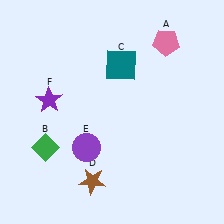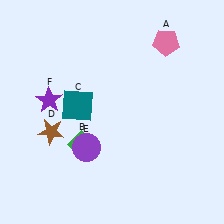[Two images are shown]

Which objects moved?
The objects that moved are: the green diamond (B), the teal square (C), the brown star (D).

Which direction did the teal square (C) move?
The teal square (C) moved left.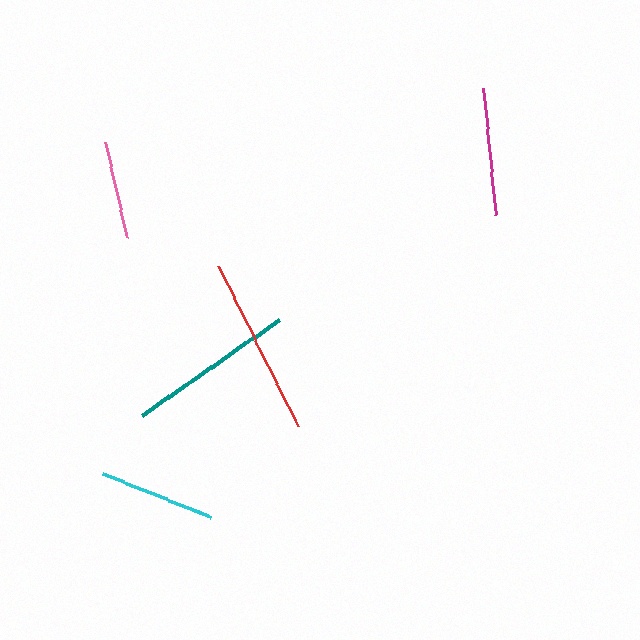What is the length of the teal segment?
The teal segment is approximately 167 pixels long.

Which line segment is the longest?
The red line is the longest at approximately 179 pixels.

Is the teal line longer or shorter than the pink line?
The teal line is longer than the pink line.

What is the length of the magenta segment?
The magenta segment is approximately 127 pixels long.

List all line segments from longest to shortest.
From longest to shortest: red, teal, magenta, cyan, pink.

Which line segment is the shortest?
The pink line is the shortest at approximately 98 pixels.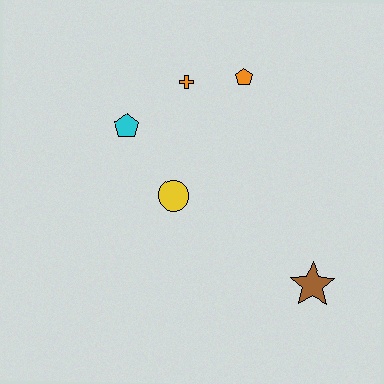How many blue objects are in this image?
There are no blue objects.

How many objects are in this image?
There are 5 objects.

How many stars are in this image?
There is 1 star.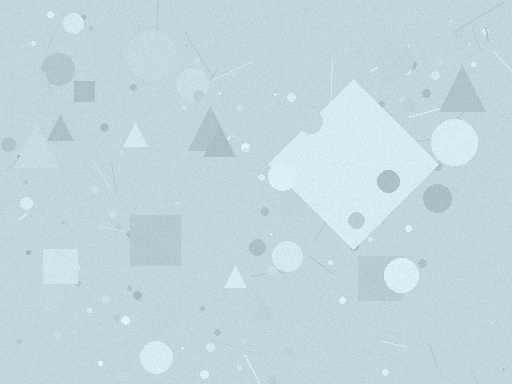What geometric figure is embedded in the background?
A diamond is embedded in the background.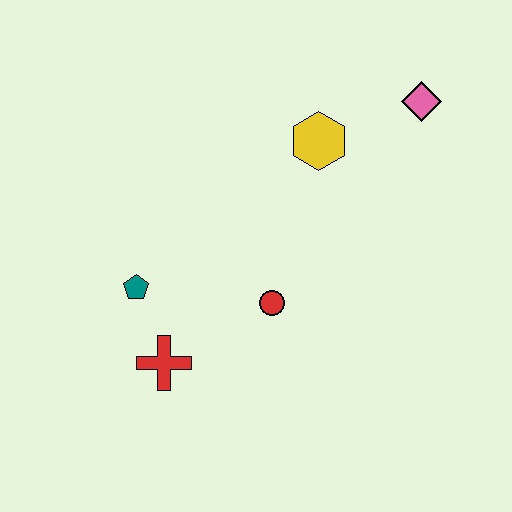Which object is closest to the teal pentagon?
The red cross is closest to the teal pentagon.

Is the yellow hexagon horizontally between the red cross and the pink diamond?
Yes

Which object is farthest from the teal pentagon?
The pink diamond is farthest from the teal pentagon.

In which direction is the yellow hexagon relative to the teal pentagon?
The yellow hexagon is to the right of the teal pentagon.